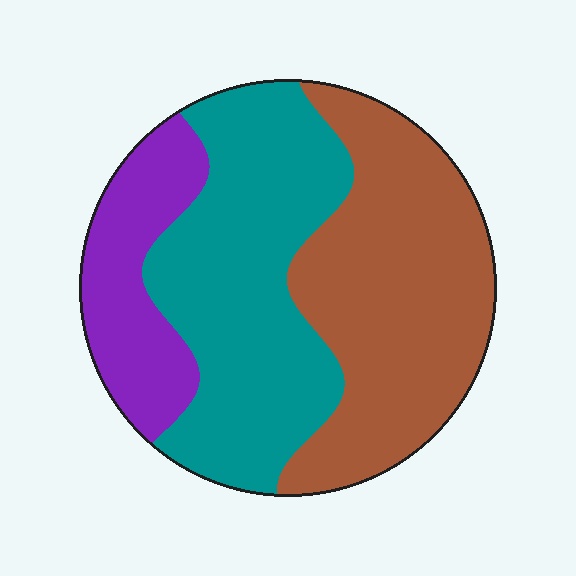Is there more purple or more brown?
Brown.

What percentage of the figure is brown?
Brown covers 41% of the figure.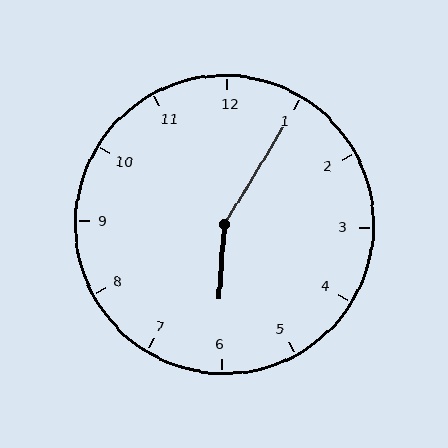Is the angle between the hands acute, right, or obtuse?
It is obtuse.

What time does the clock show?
6:05.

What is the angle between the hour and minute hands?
Approximately 152 degrees.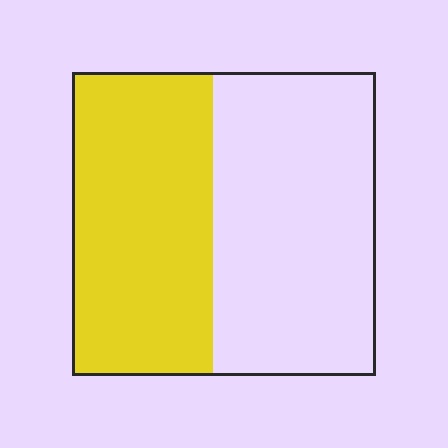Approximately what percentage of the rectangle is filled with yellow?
Approximately 45%.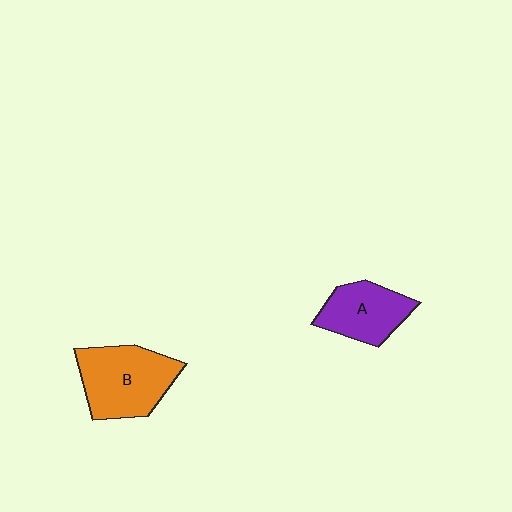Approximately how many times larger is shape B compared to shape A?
Approximately 1.4 times.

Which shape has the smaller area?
Shape A (purple).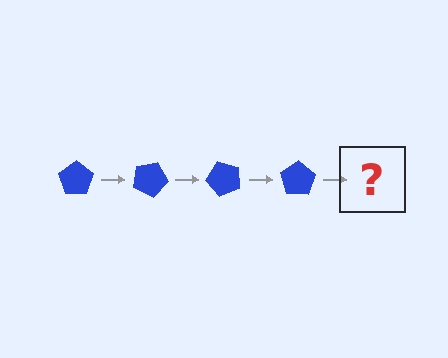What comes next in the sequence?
The next element should be a blue pentagon rotated 100 degrees.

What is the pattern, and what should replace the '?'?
The pattern is that the pentagon rotates 25 degrees each step. The '?' should be a blue pentagon rotated 100 degrees.